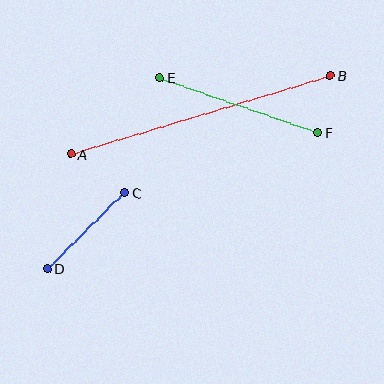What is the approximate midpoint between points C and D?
The midpoint is at approximately (86, 231) pixels.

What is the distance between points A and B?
The distance is approximately 271 pixels.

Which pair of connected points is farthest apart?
Points A and B are farthest apart.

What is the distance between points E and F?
The distance is approximately 167 pixels.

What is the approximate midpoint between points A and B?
The midpoint is at approximately (200, 115) pixels.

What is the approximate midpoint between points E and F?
The midpoint is at approximately (239, 105) pixels.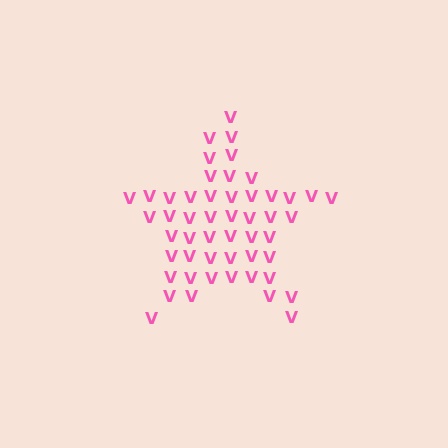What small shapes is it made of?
It is made of small letter V's.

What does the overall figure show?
The overall figure shows a star.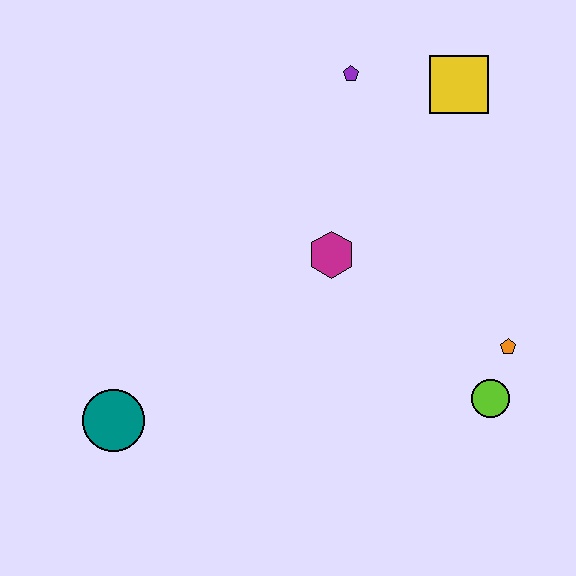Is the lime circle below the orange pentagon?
Yes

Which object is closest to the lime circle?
The orange pentagon is closest to the lime circle.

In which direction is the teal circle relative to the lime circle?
The teal circle is to the left of the lime circle.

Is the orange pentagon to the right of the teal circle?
Yes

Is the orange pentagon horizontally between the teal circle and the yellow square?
No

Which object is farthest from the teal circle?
The yellow square is farthest from the teal circle.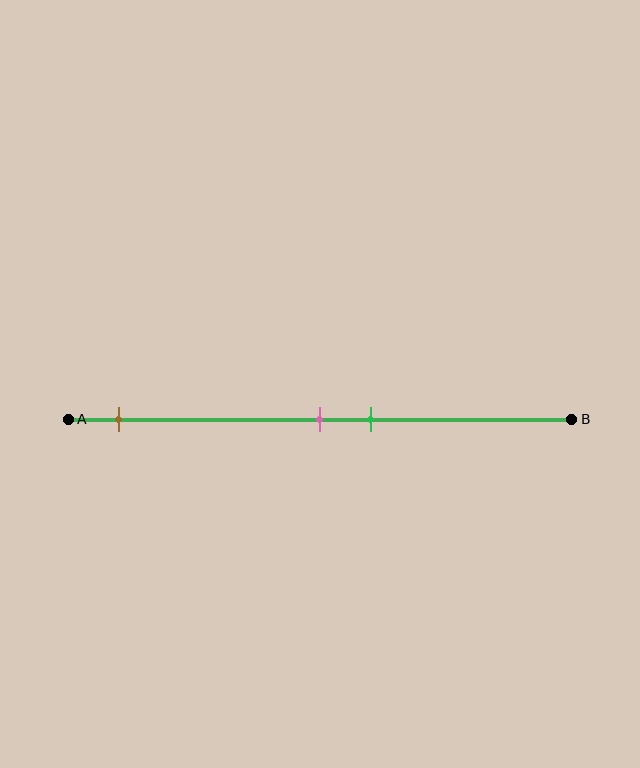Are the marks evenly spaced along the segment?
No, the marks are not evenly spaced.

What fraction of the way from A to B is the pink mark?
The pink mark is approximately 50% (0.5) of the way from A to B.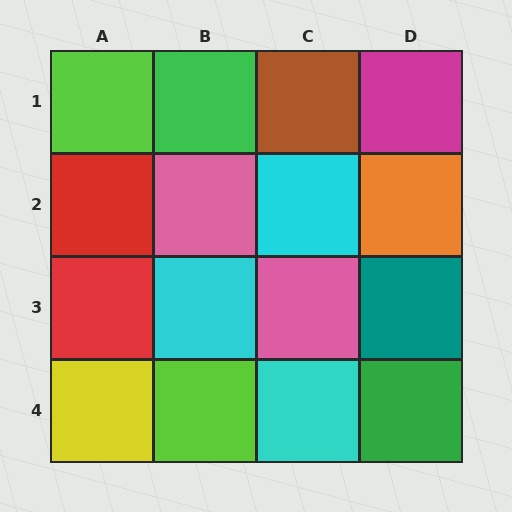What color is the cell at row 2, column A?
Red.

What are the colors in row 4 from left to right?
Yellow, lime, cyan, green.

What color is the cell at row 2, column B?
Pink.